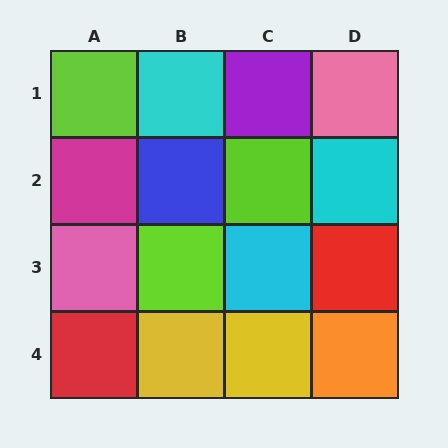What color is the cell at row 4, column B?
Yellow.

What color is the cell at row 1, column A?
Lime.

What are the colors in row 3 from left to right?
Pink, lime, cyan, red.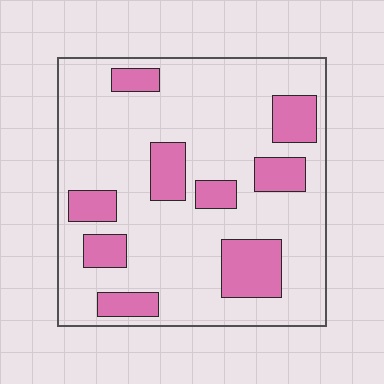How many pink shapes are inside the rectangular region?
9.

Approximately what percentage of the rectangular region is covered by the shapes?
Approximately 25%.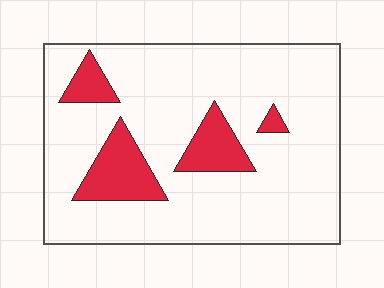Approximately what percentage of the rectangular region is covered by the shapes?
Approximately 15%.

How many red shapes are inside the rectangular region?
4.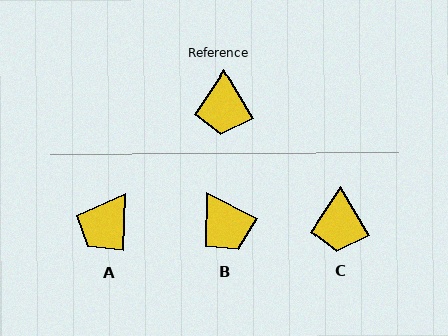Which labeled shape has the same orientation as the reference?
C.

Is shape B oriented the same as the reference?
No, it is off by about 32 degrees.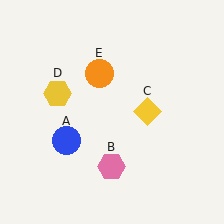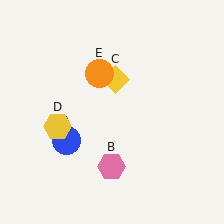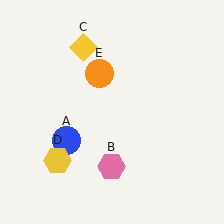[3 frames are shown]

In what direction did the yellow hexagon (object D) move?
The yellow hexagon (object D) moved down.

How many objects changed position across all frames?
2 objects changed position: yellow diamond (object C), yellow hexagon (object D).